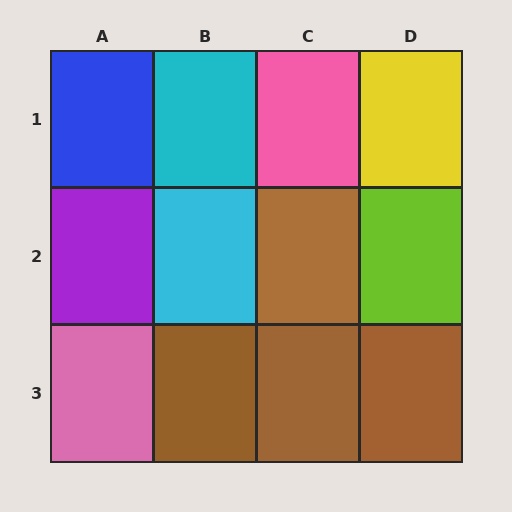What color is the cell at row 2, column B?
Cyan.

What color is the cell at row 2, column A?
Purple.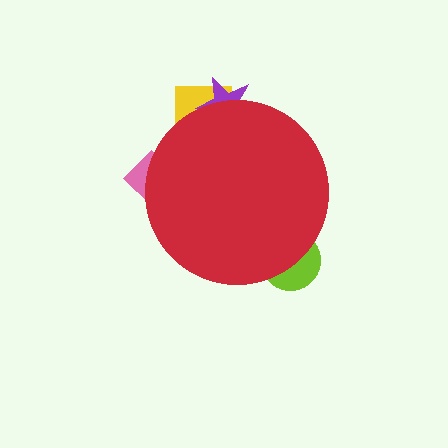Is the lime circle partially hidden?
Yes, the lime circle is partially hidden behind the red circle.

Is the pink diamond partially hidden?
Yes, the pink diamond is partially hidden behind the red circle.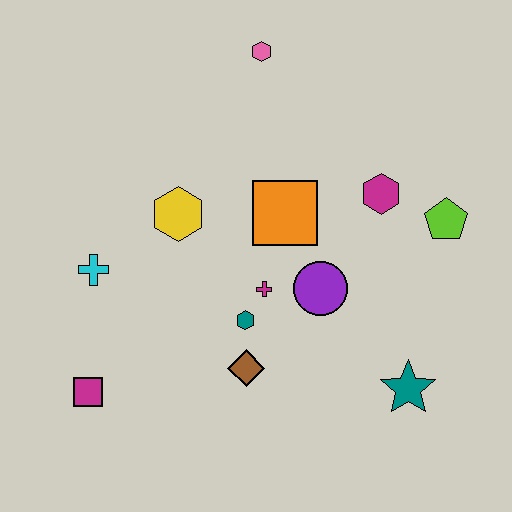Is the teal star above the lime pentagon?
No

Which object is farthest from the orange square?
The magenta square is farthest from the orange square.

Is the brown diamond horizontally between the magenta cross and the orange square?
No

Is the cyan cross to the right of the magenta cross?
No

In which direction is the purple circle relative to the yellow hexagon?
The purple circle is to the right of the yellow hexagon.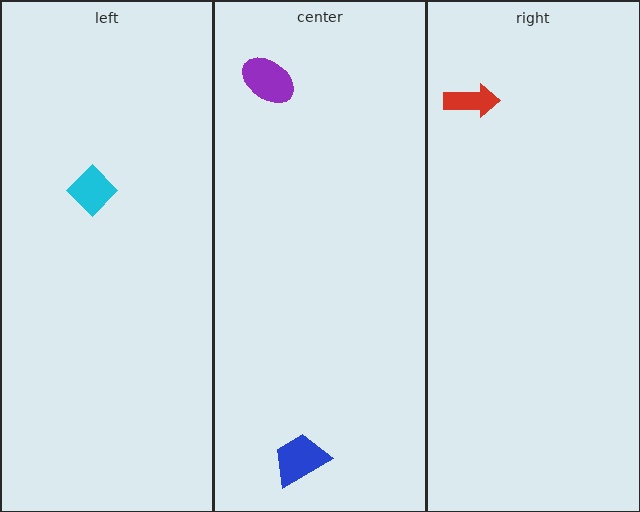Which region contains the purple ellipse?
The center region.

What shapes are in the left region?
The cyan diamond.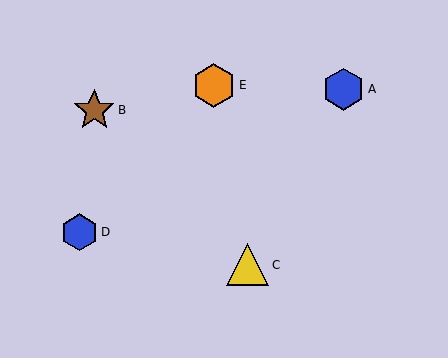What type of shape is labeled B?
Shape B is a brown star.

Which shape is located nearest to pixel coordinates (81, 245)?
The blue hexagon (labeled D) at (79, 232) is nearest to that location.